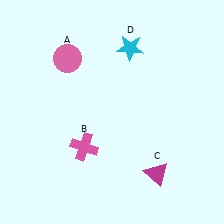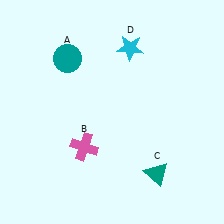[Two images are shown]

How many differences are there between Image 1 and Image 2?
There are 2 differences between the two images.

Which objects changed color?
A changed from pink to teal. C changed from magenta to teal.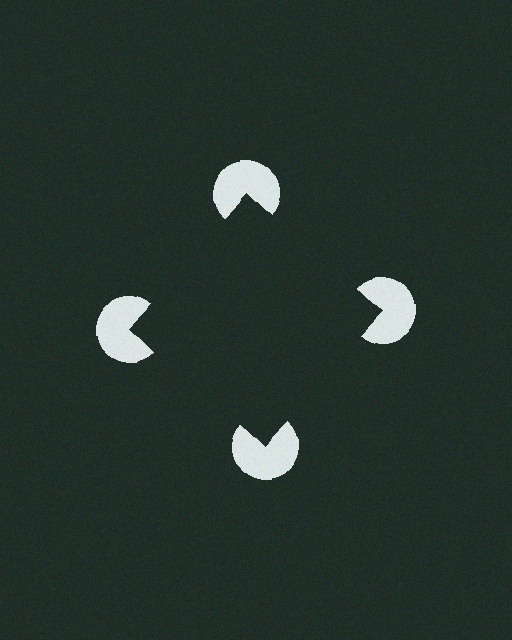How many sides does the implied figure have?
4 sides.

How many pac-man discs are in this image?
There are 4 — one at each vertex of the illusory square.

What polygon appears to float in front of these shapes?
An illusory square — its edges are inferred from the aligned wedge cuts in the pac-man discs, not physically drawn.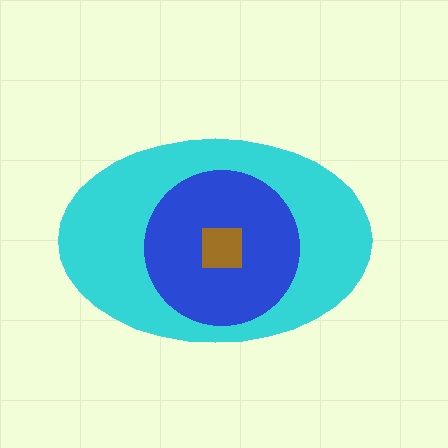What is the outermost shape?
The cyan ellipse.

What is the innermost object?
The brown square.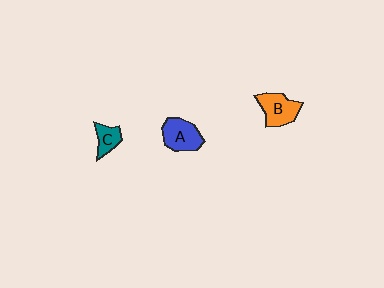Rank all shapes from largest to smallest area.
From largest to smallest: A (blue), B (orange), C (teal).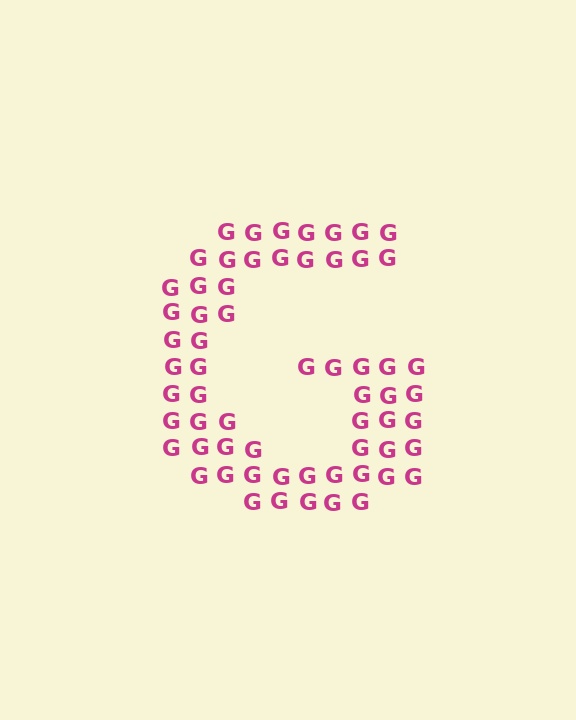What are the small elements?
The small elements are letter G's.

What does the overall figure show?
The overall figure shows the letter G.